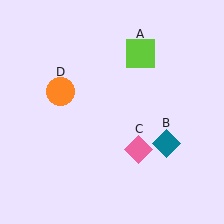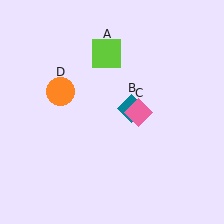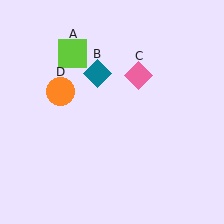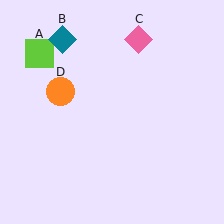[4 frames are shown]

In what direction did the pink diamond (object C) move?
The pink diamond (object C) moved up.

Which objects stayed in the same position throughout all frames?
Orange circle (object D) remained stationary.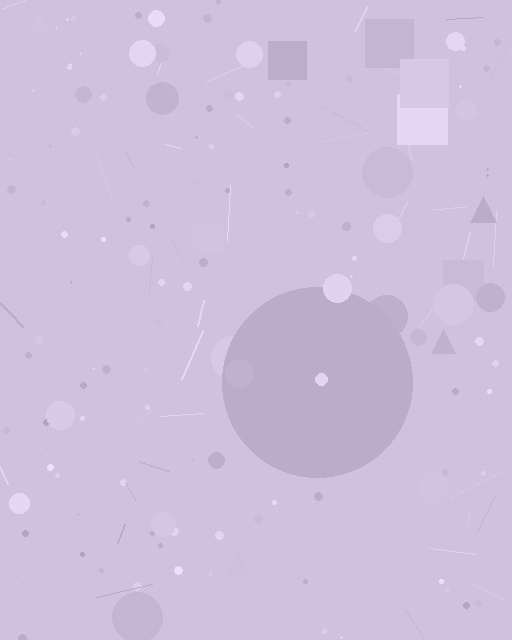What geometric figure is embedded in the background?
A circle is embedded in the background.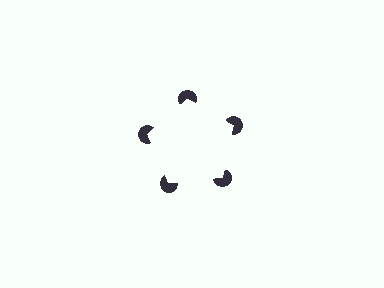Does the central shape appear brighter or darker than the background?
It typically appears slightly brighter than the background, even though no actual brightness change is drawn.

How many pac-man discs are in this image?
There are 5 — one at each vertex of the illusory pentagon.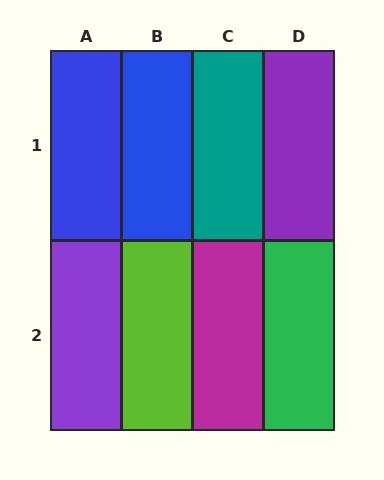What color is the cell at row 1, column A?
Blue.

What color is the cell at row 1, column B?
Blue.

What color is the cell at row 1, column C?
Teal.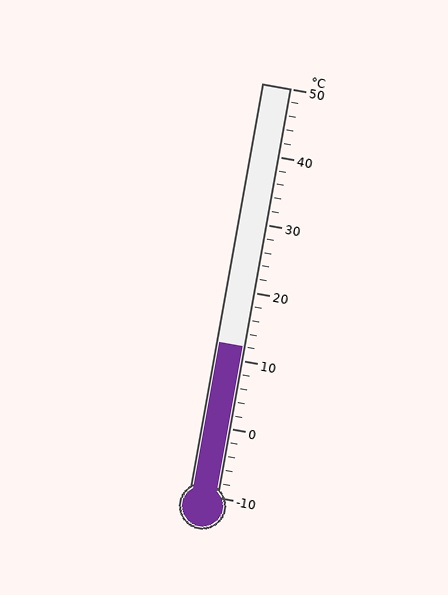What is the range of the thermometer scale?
The thermometer scale ranges from -10°C to 50°C.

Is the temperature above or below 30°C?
The temperature is below 30°C.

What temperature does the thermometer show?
The thermometer shows approximately 12°C.